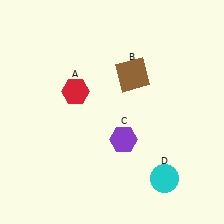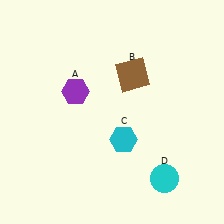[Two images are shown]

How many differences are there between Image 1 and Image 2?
There are 2 differences between the two images.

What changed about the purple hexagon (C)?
In Image 1, C is purple. In Image 2, it changed to cyan.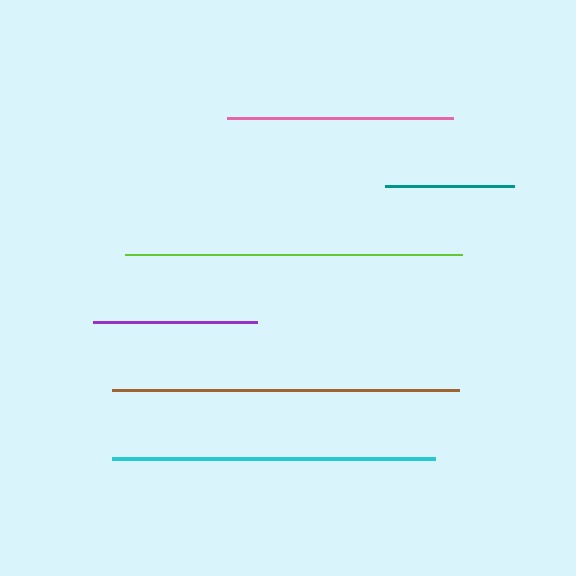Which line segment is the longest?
The brown line is the longest at approximately 347 pixels.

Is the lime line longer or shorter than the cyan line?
The lime line is longer than the cyan line.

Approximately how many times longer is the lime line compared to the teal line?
The lime line is approximately 2.6 times the length of the teal line.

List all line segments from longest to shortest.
From longest to shortest: brown, lime, cyan, pink, purple, teal.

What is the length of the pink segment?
The pink segment is approximately 227 pixels long.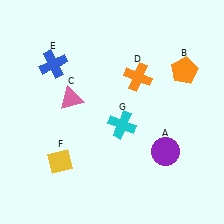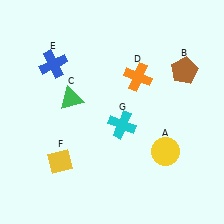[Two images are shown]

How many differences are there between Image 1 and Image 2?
There are 3 differences between the two images.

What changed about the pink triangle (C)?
In Image 1, C is pink. In Image 2, it changed to green.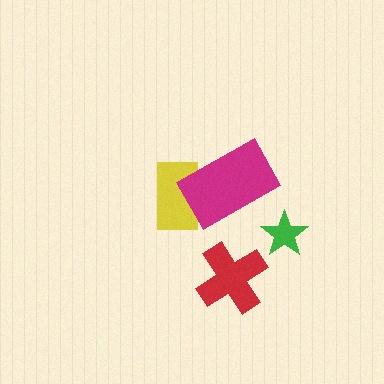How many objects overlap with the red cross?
0 objects overlap with the red cross.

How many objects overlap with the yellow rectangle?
1 object overlaps with the yellow rectangle.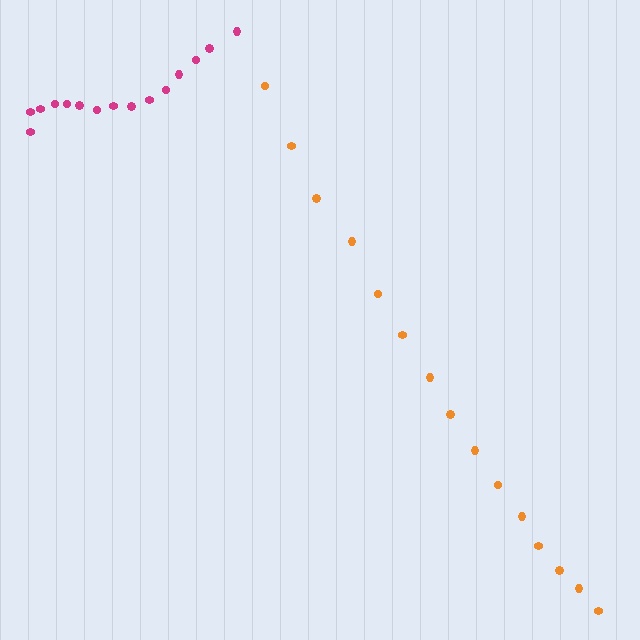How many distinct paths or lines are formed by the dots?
There are 2 distinct paths.